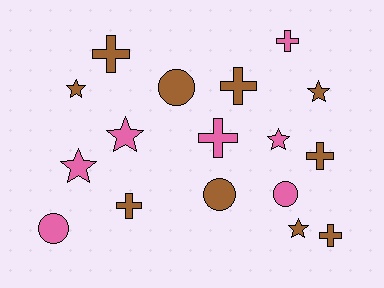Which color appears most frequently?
Brown, with 10 objects.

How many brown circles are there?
There are 2 brown circles.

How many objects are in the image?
There are 17 objects.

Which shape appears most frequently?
Cross, with 7 objects.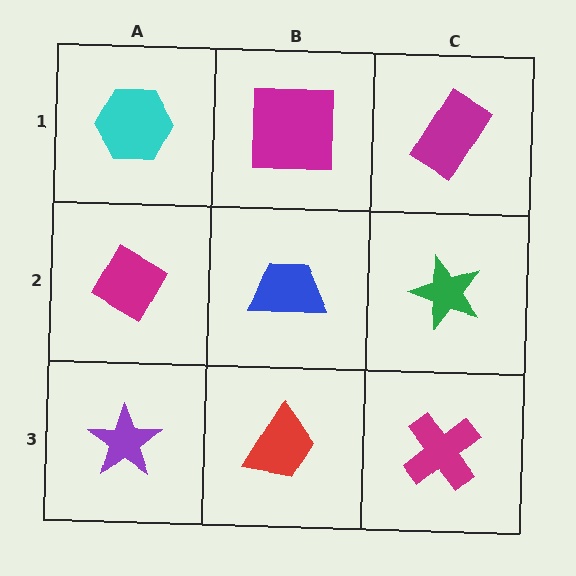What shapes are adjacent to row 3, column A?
A magenta diamond (row 2, column A), a red trapezoid (row 3, column B).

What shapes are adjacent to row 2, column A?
A cyan hexagon (row 1, column A), a purple star (row 3, column A), a blue trapezoid (row 2, column B).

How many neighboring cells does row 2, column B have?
4.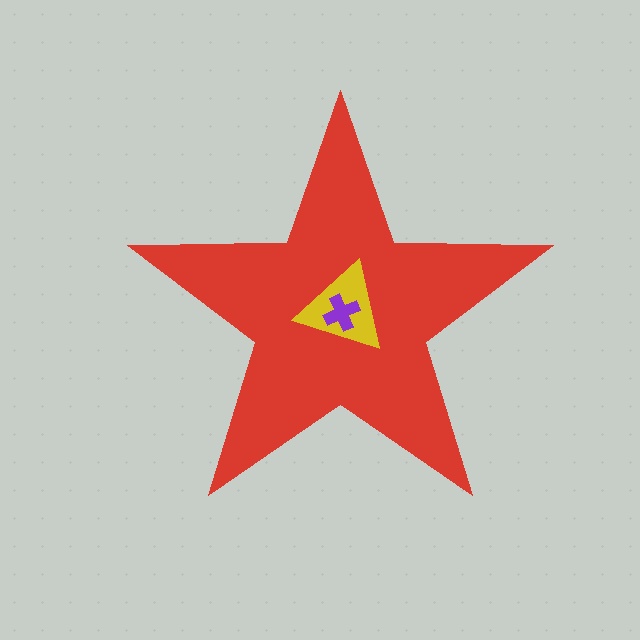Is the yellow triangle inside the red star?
Yes.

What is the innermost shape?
The purple cross.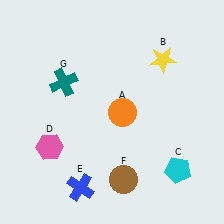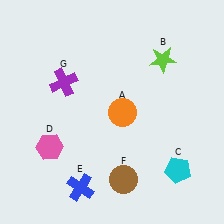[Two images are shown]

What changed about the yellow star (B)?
In Image 1, B is yellow. In Image 2, it changed to lime.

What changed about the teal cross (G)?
In Image 1, G is teal. In Image 2, it changed to purple.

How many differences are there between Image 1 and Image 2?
There are 2 differences between the two images.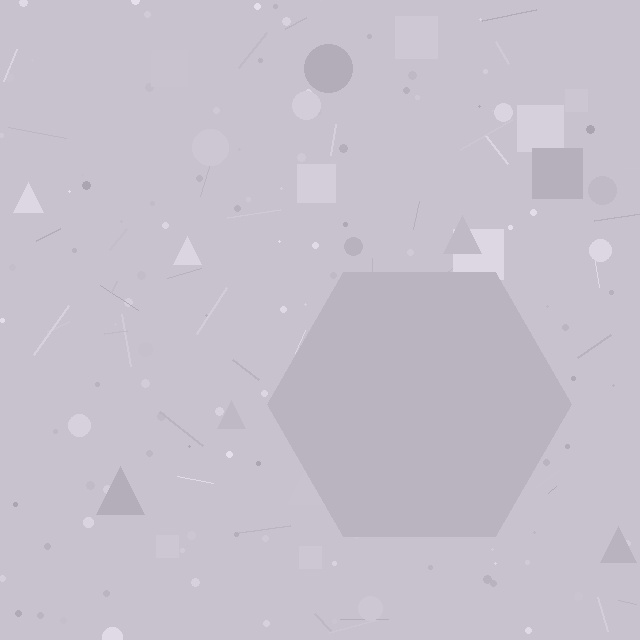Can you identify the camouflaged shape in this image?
The camouflaged shape is a hexagon.